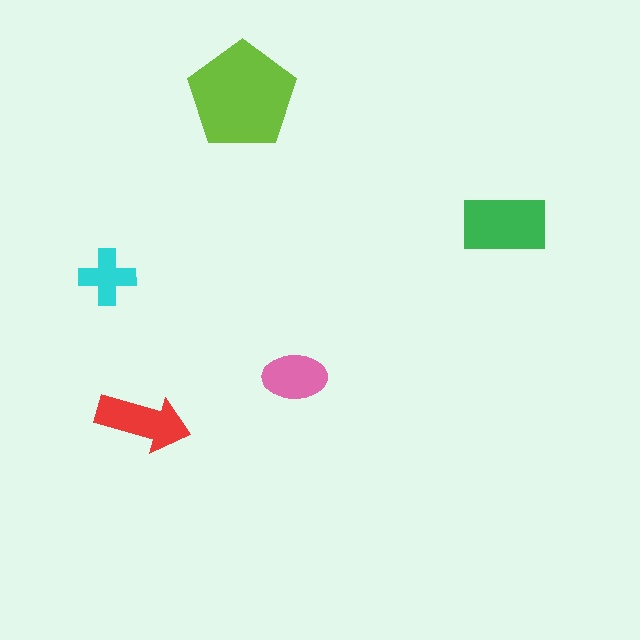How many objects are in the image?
There are 5 objects in the image.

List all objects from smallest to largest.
The cyan cross, the pink ellipse, the red arrow, the green rectangle, the lime pentagon.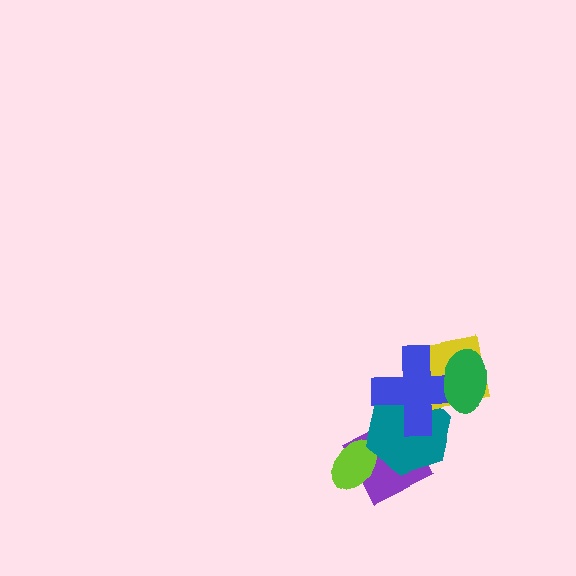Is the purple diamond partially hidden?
Yes, it is partially covered by another shape.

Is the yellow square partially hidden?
Yes, it is partially covered by another shape.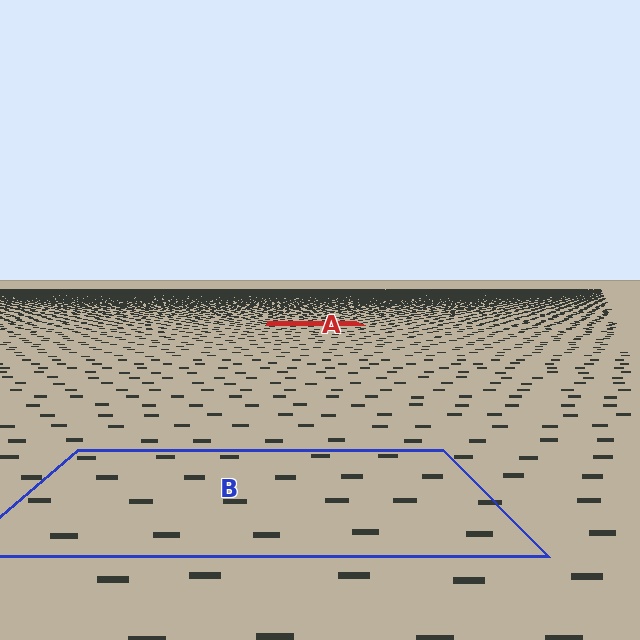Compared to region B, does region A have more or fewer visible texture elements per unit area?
Region A has more texture elements per unit area — they are packed more densely because it is farther away.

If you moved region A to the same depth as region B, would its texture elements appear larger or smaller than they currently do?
They would appear larger. At a closer depth, the same texture elements are projected at a bigger on-screen size.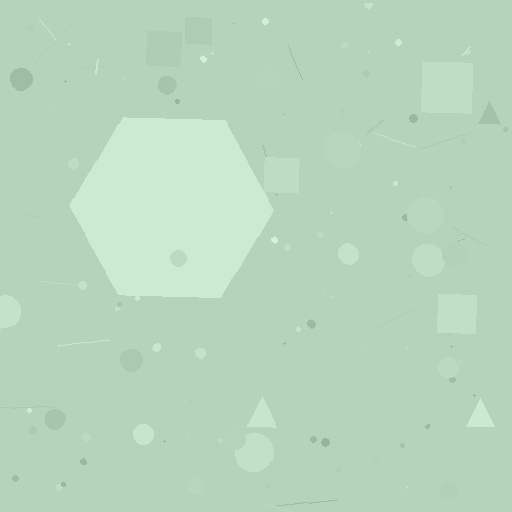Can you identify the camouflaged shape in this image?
The camouflaged shape is a hexagon.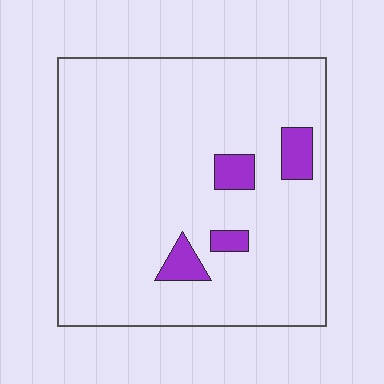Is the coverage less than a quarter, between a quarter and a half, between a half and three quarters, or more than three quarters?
Less than a quarter.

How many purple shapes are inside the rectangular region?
4.